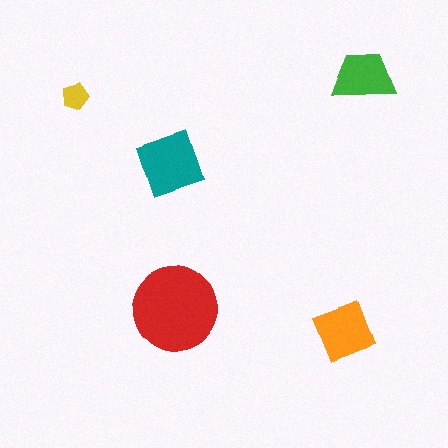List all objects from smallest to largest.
The yellow pentagon, the green trapezoid, the orange diamond, the teal square, the red circle.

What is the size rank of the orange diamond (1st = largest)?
3rd.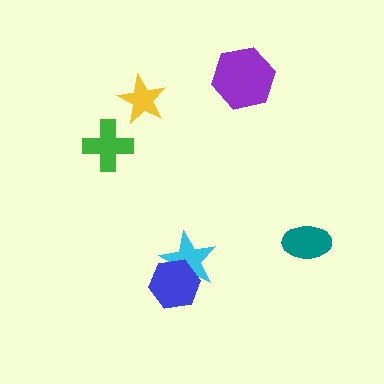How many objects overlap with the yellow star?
0 objects overlap with the yellow star.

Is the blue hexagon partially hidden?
No, no other shape covers it.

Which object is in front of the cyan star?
The blue hexagon is in front of the cyan star.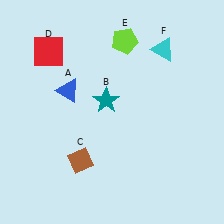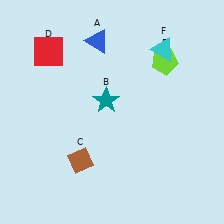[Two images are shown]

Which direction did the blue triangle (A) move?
The blue triangle (A) moved up.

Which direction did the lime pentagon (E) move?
The lime pentagon (E) moved right.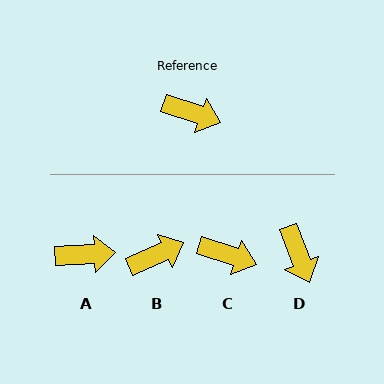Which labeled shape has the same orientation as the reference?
C.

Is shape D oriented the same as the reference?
No, it is off by about 50 degrees.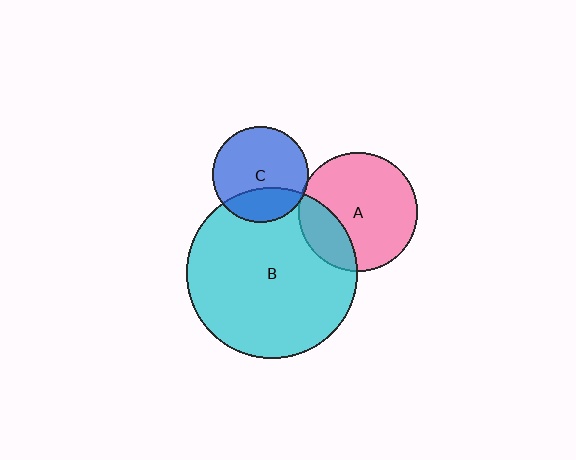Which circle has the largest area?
Circle B (cyan).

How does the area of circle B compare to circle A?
Approximately 2.1 times.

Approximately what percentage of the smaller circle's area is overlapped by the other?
Approximately 25%.